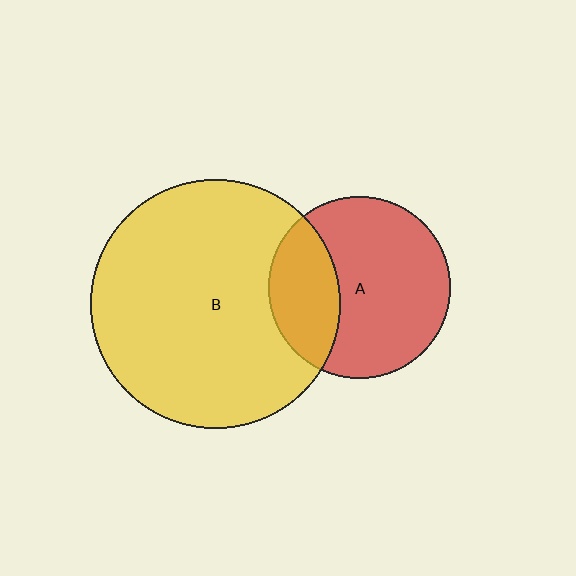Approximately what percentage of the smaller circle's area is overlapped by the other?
Approximately 30%.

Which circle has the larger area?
Circle B (yellow).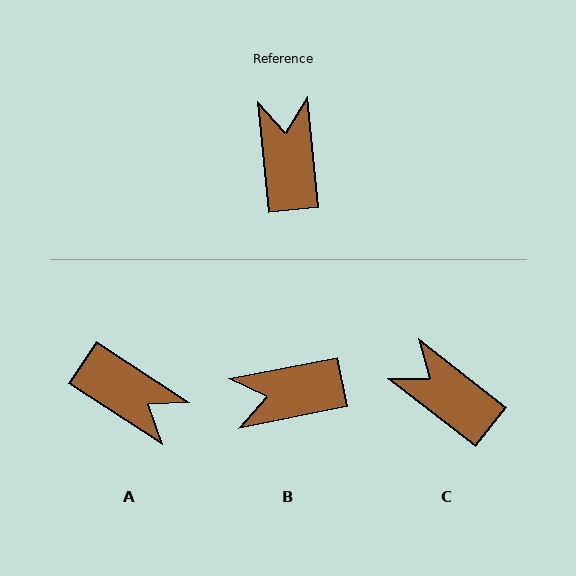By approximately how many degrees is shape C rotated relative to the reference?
Approximately 46 degrees counter-clockwise.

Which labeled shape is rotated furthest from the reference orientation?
A, about 129 degrees away.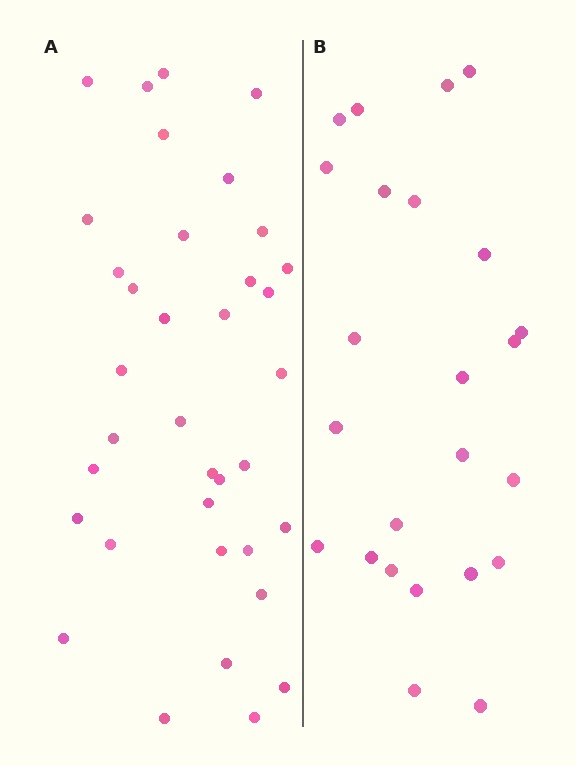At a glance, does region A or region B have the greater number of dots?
Region A (the left region) has more dots.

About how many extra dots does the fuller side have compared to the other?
Region A has roughly 12 or so more dots than region B.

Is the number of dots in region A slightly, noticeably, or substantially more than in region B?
Region A has substantially more. The ratio is roughly 1.5 to 1.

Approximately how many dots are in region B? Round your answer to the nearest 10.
About 20 dots. (The exact count is 24, which rounds to 20.)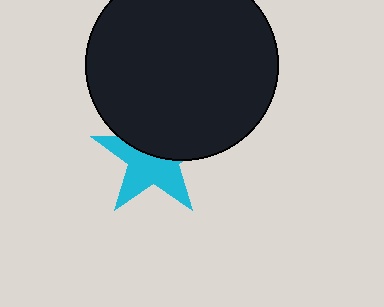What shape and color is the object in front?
The object in front is a black circle.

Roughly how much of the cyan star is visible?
About half of it is visible (roughly 55%).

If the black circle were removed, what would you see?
You would see the complete cyan star.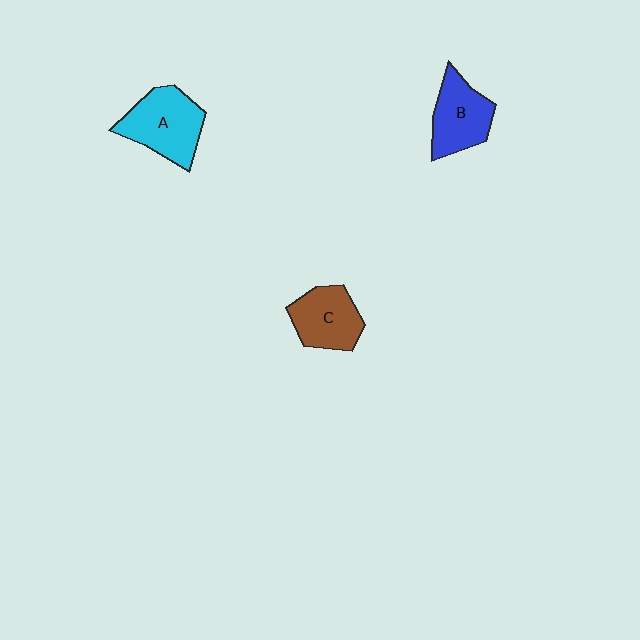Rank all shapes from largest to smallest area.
From largest to smallest: A (cyan), B (blue), C (brown).